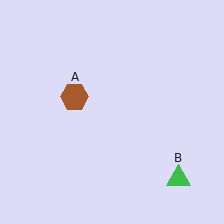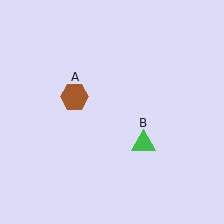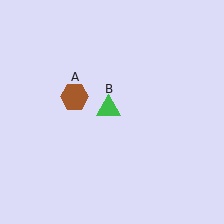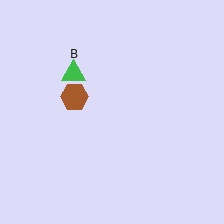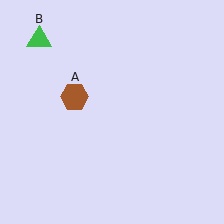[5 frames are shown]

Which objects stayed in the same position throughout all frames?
Brown hexagon (object A) remained stationary.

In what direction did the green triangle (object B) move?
The green triangle (object B) moved up and to the left.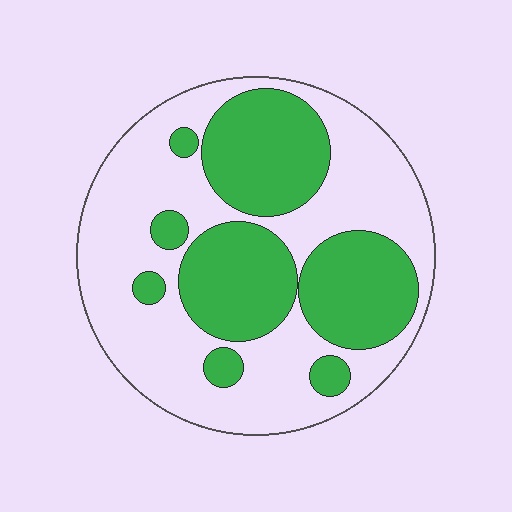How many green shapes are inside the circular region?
8.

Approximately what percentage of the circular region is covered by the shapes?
Approximately 40%.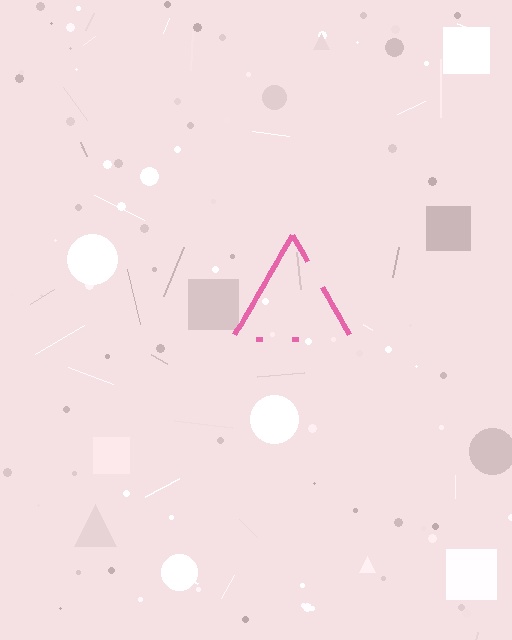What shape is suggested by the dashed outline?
The dashed outline suggests a triangle.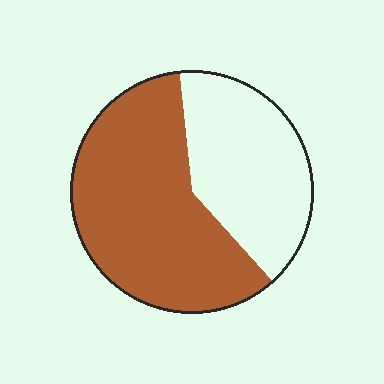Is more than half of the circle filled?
Yes.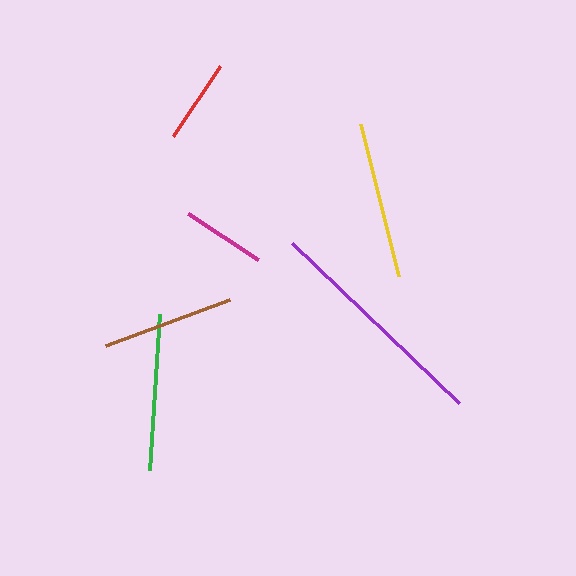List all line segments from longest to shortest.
From longest to shortest: purple, yellow, green, brown, red, magenta.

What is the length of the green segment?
The green segment is approximately 156 pixels long.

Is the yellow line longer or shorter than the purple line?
The purple line is longer than the yellow line.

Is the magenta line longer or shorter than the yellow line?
The yellow line is longer than the magenta line.